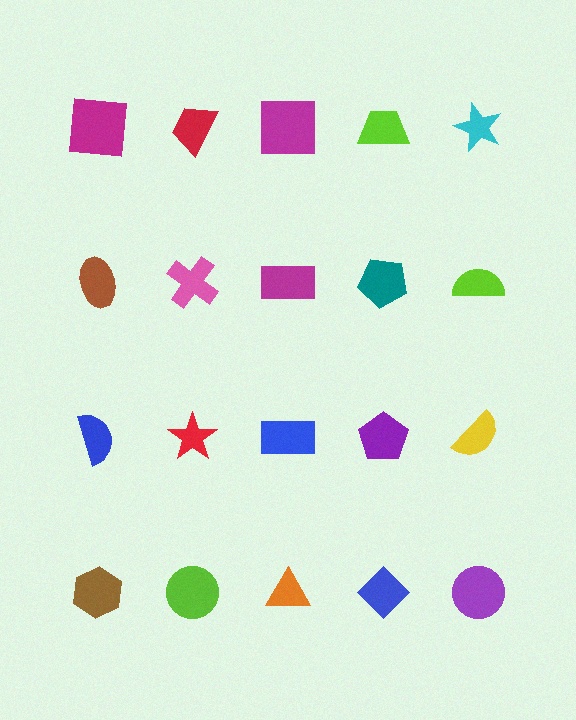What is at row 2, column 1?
A brown ellipse.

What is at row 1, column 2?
A red trapezoid.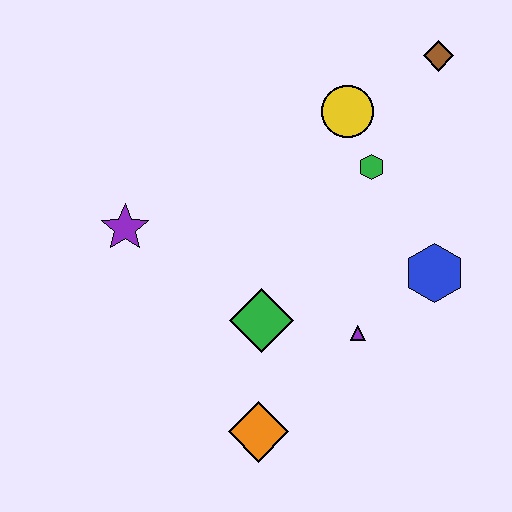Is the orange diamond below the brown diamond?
Yes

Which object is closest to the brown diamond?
The yellow circle is closest to the brown diamond.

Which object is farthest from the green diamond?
The brown diamond is farthest from the green diamond.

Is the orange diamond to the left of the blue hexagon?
Yes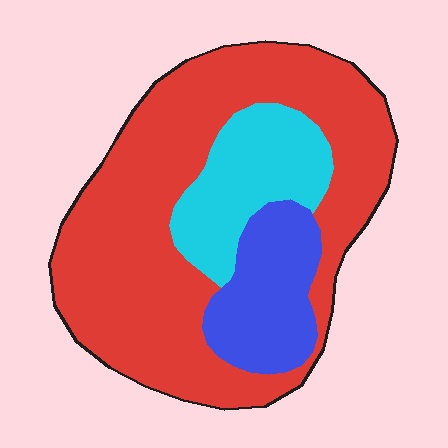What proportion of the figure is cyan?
Cyan covers around 20% of the figure.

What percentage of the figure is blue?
Blue takes up less than a quarter of the figure.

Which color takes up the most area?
Red, at roughly 65%.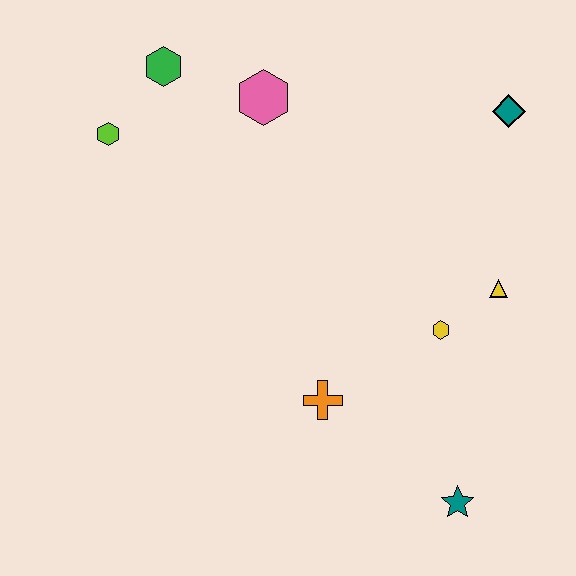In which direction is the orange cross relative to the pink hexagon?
The orange cross is below the pink hexagon.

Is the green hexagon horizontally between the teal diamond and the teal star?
No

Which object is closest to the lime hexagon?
The green hexagon is closest to the lime hexagon.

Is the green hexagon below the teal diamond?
No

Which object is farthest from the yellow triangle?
The lime hexagon is farthest from the yellow triangle.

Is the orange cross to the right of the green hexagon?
Yes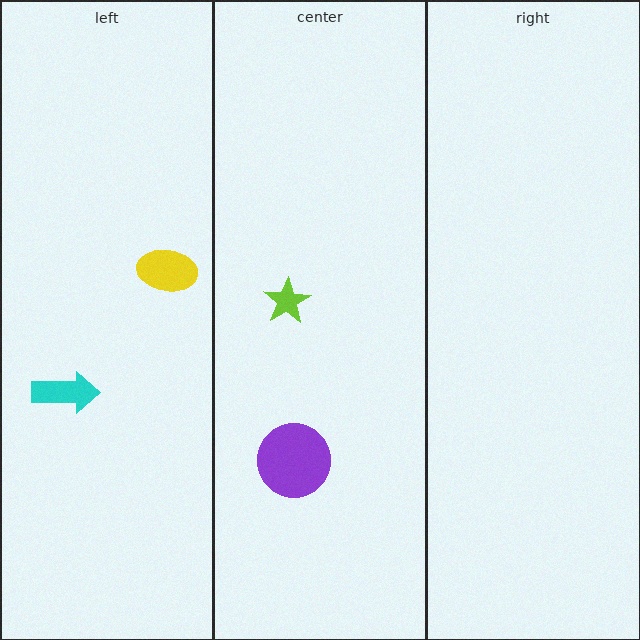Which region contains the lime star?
The center region.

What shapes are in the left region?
The yellow ellipse, the cyan arrow.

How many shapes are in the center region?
2.